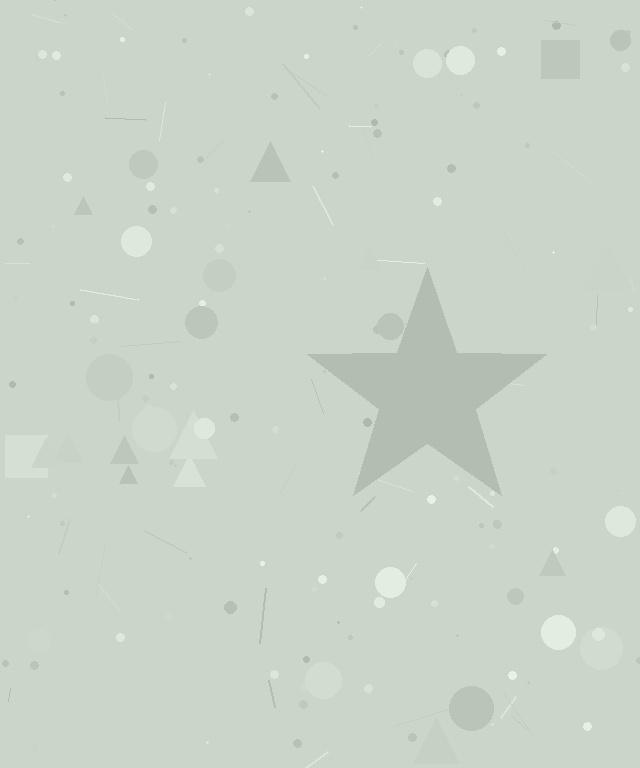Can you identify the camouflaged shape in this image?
The camouflaged shape is a star.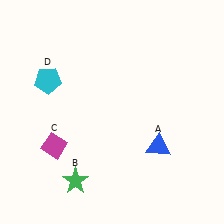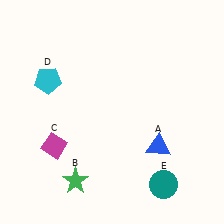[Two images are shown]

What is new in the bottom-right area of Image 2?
A teal circle (E) was added in the bottom-right area of Image 2.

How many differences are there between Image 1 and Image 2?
There is 1 difference between the two images.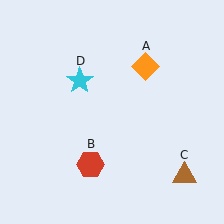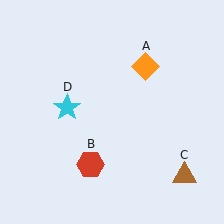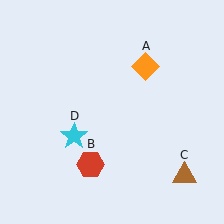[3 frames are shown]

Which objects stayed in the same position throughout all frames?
Orange diamond (object A) and red hexagon (object B) and brown triangle (object C) remained stationary.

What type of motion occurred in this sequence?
The cyan star (object D) rotated counterclockwise around the center of the scene.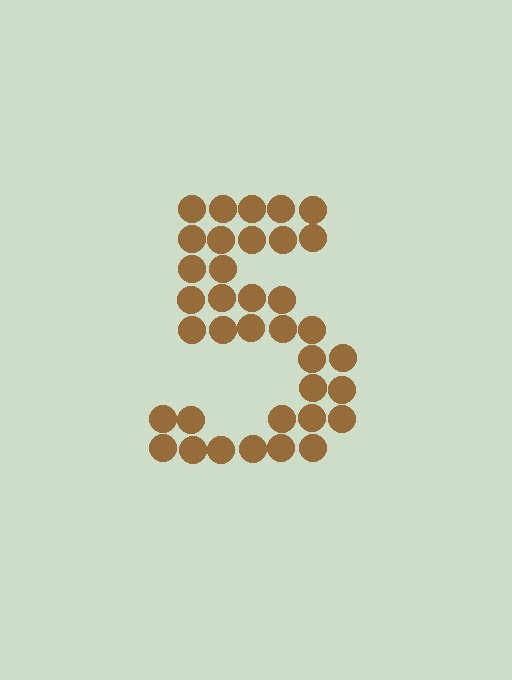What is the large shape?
The large shape is the digit 5.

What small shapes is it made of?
It is made of small circles.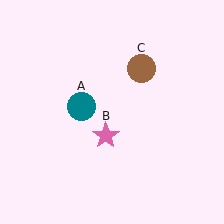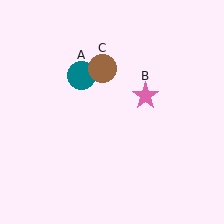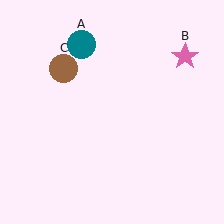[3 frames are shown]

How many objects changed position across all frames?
3 objects changed position: teal circle (object A), pink star (object B), brown circle (object C).